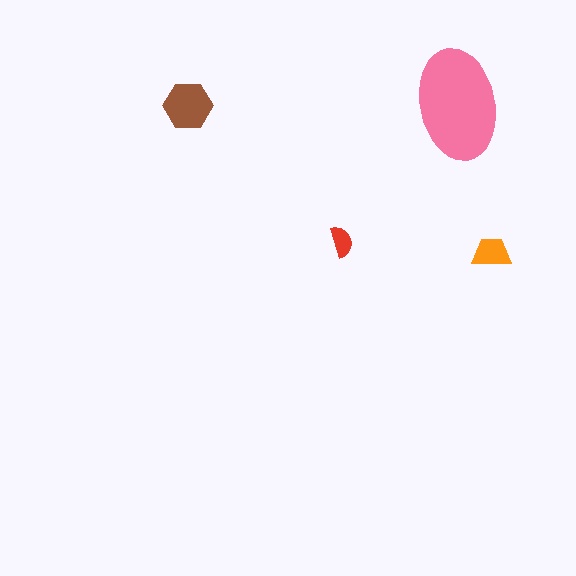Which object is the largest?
The pink ellipse.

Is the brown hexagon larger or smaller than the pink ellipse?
Smaller.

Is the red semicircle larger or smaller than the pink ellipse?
Smaller.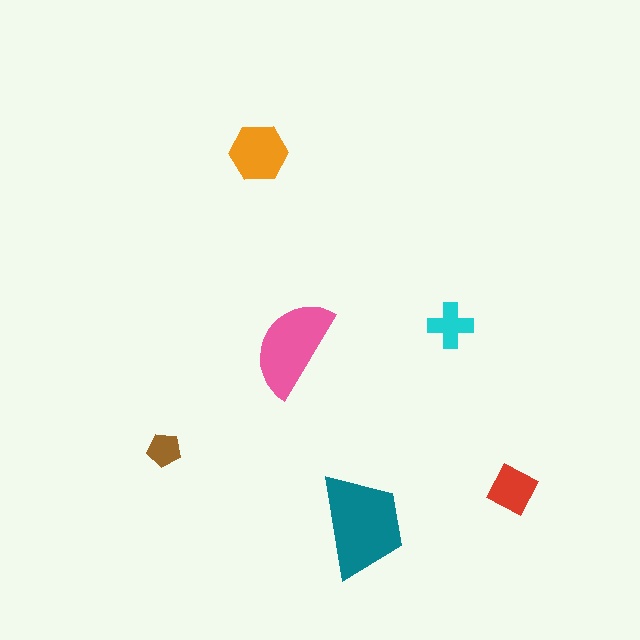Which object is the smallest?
The brown pentagon.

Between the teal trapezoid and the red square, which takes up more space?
The teal trapezoid.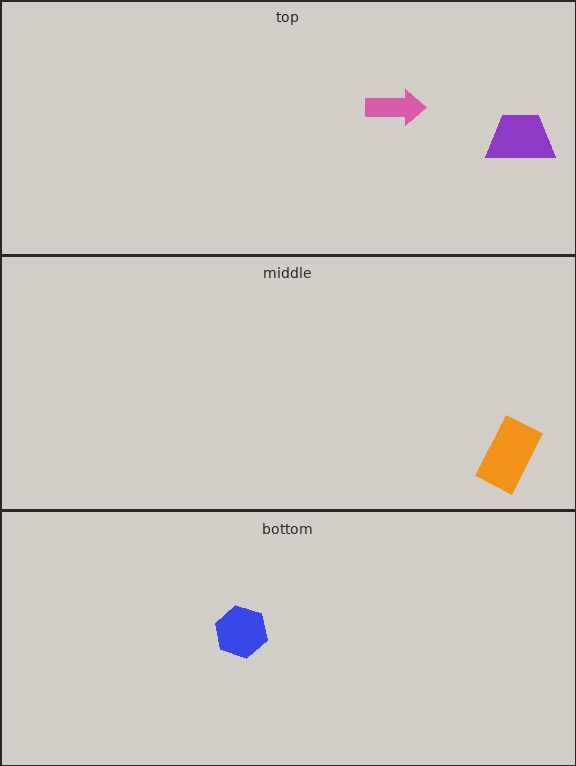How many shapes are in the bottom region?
1.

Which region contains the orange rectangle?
The middle region.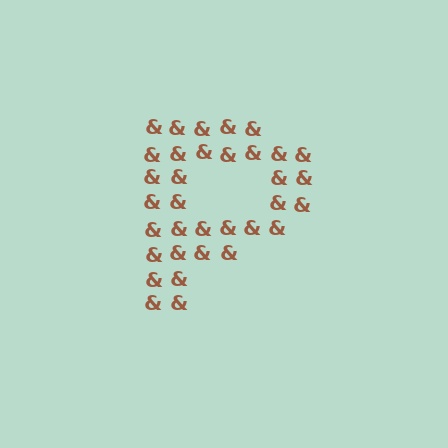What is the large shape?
The large shape is the letter P.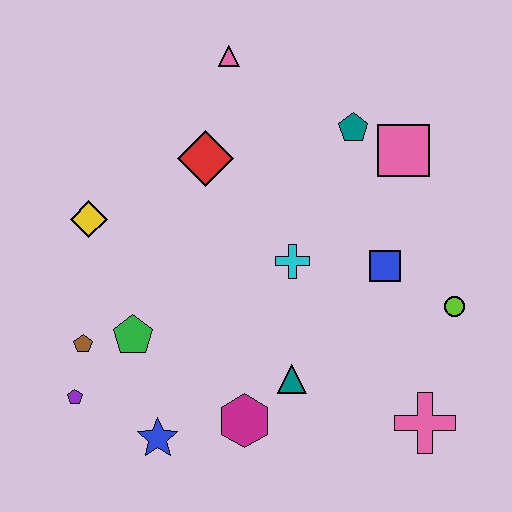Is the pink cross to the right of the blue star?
Yes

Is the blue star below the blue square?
Yes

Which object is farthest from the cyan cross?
The purple pentagon is farthest from the cyan cross.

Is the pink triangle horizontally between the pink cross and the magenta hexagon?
No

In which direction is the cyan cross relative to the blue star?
The cyan cross is above the blue star.